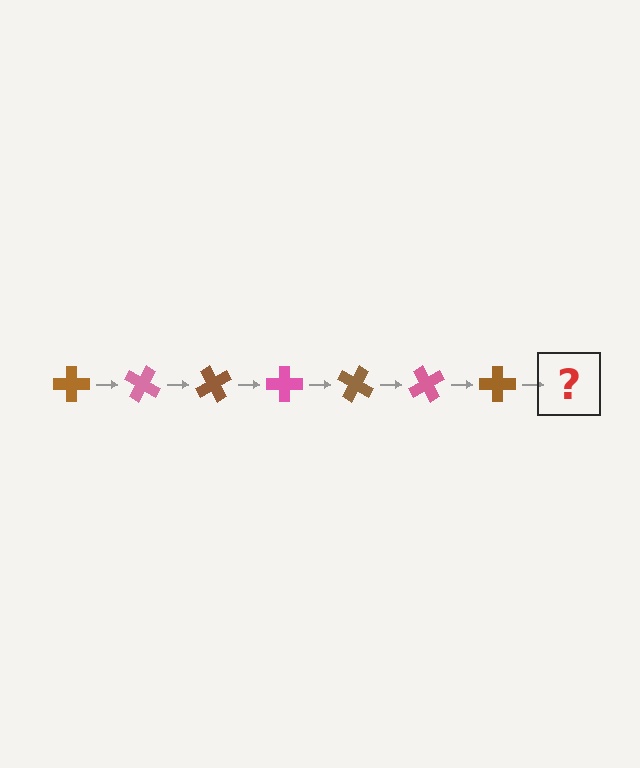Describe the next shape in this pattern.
It should be a pink cross, rotated 210 degrees from the start.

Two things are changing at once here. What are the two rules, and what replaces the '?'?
The two rules are that it rotates 30 degrees each step and the color cycles through brown and pink. The '?' should be a pink cross, rotated 210 degrees from the start.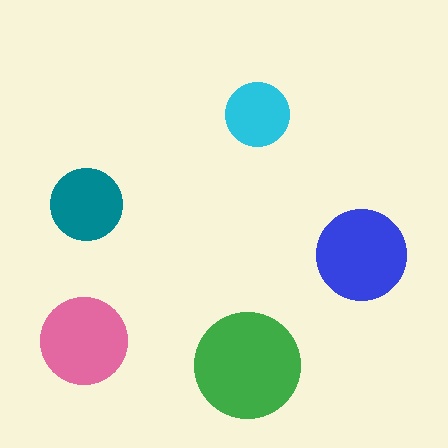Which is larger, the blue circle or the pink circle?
The blue one.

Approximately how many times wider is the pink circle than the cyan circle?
About 1.5 times wider.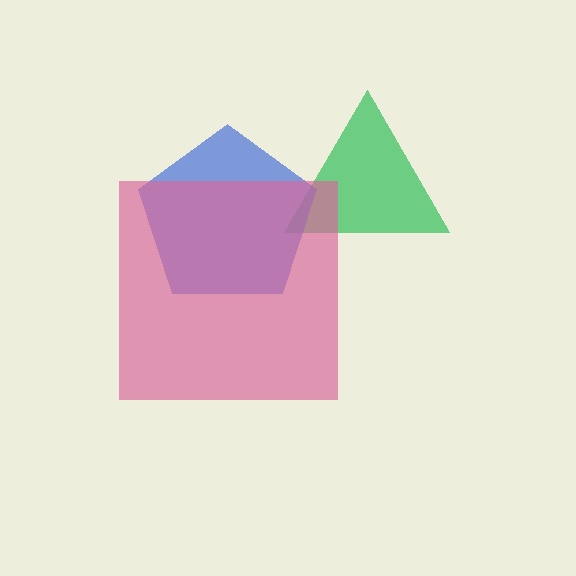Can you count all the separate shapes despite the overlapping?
Yes, there are 3 separate shapes.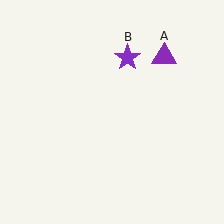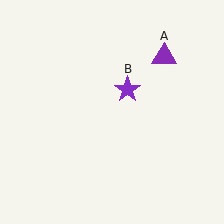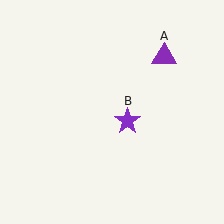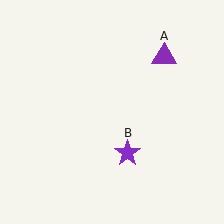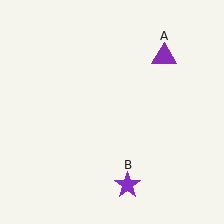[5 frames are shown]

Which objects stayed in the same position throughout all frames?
Purple triangle (object A) remained stationary.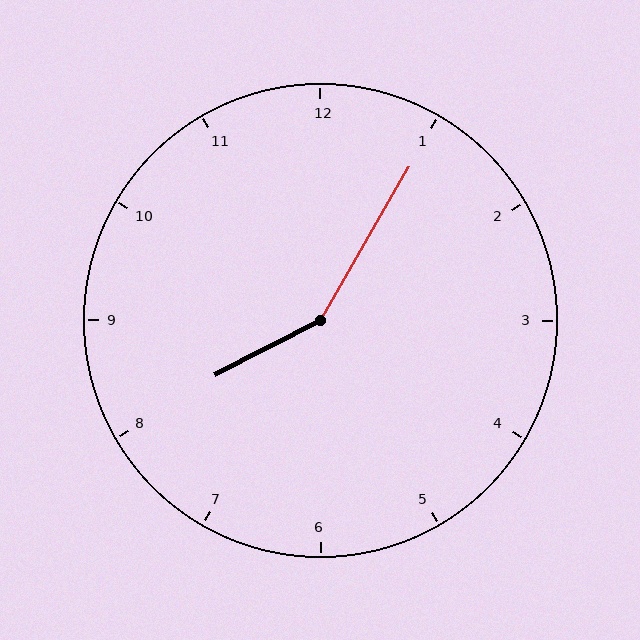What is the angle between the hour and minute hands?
Approximately 148 degrees.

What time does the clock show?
8:05.